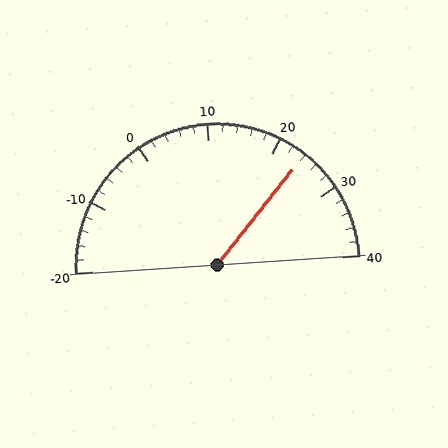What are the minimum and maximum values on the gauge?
The gauge ranges from -20 to 40.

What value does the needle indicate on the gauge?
The needle indicates approximately 24.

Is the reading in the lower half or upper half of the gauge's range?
The reading is in the upper half of the range (-20 to 40).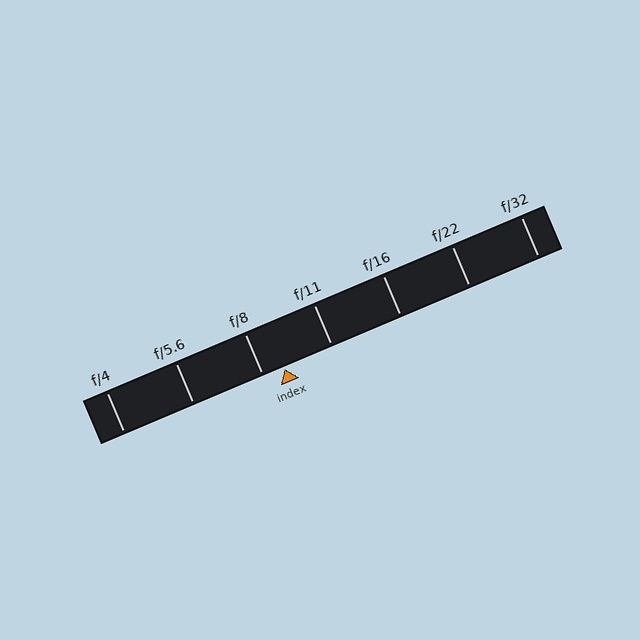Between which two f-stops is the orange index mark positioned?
The index mark is between f/8 and f/11.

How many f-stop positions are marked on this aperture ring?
There are 7 f-stop positions marked.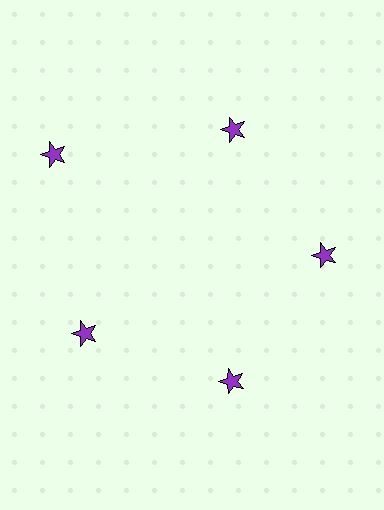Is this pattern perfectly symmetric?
No. The 5 purple stars are arranged in a ring, but one element near the 10 o'clock position is pushed outward from the center, breaking the 5-fold rotational symmetry.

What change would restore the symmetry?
The symmetry would be restored by moving it inward, back onto the ring so that all 5 stars sit at equal angles and equal distance from the center.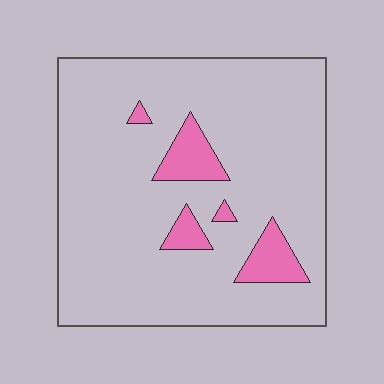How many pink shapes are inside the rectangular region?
5.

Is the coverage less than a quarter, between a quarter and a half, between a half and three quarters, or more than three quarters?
Less than a quarter.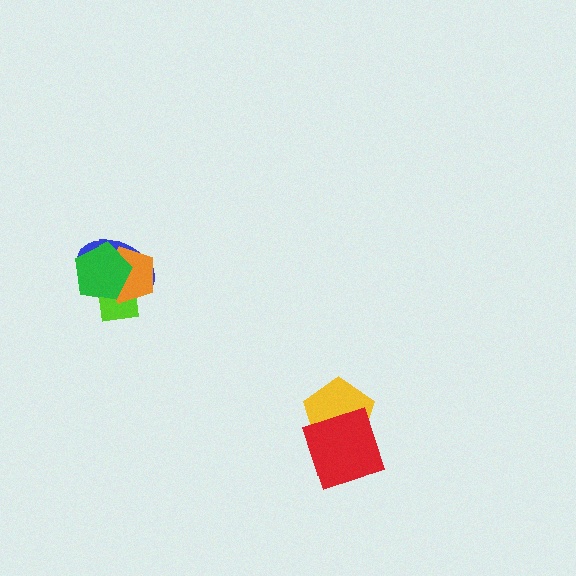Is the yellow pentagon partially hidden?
Yes, it is partially covered by another shape.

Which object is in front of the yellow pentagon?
The red square is in front of the yellow pentagon.